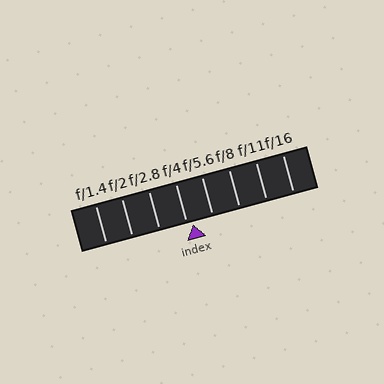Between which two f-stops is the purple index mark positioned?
The index mark is between f/4 and f/5.6.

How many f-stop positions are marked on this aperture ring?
There are 8 f-stop positions marked.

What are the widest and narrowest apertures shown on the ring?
The widest aperture shown is f/1.4 and the narrowest is f/16.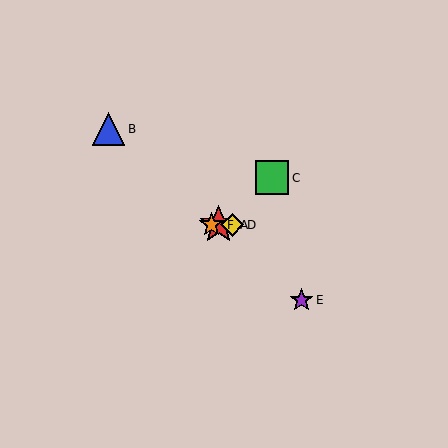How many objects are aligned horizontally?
3 objects (A, D, F) are aligned horizontally.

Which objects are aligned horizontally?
Objects A, D, F are aligned horizontally.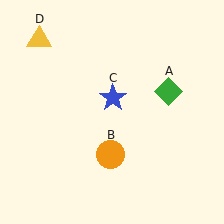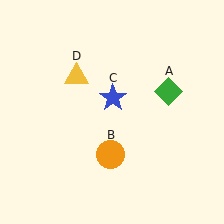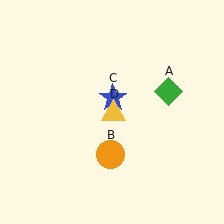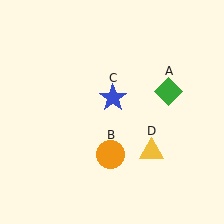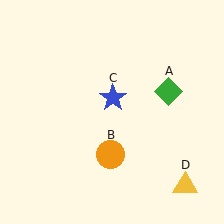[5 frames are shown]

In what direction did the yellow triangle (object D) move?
The yellow triangle (object D) moved down and to the right.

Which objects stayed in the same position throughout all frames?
Green diamond (object A) and orange circle (object B) and blue star (object C) remained stationary.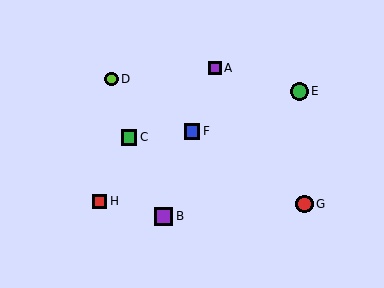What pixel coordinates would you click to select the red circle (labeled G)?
Click at (305, 204) to select the red circle G.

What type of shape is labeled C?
Shape C is a green square.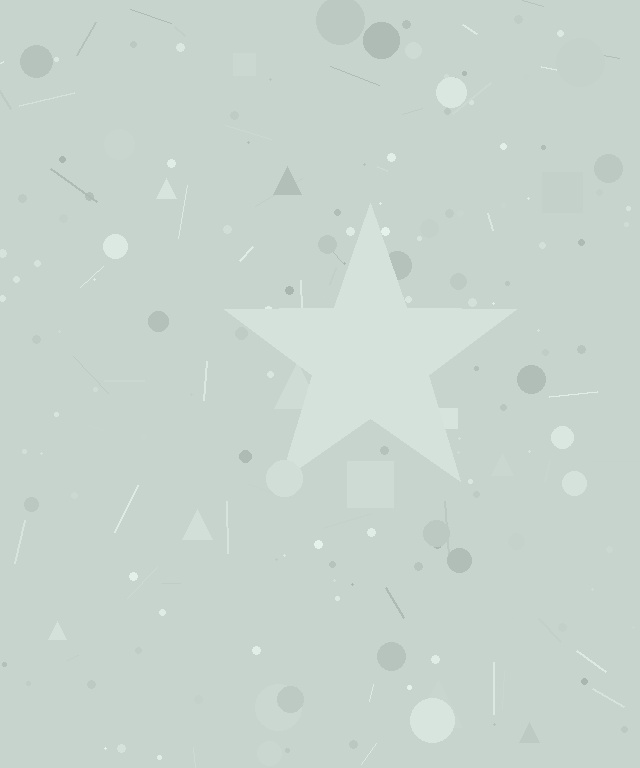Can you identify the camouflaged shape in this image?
The camouflaged shape is a star.